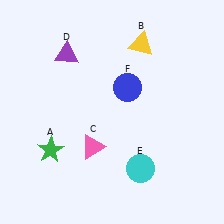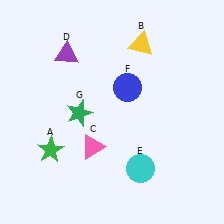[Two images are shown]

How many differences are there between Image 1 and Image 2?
There is 1 difference between the two images.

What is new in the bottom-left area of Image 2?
A green star (G) was added in the bottom-left area of Image 2.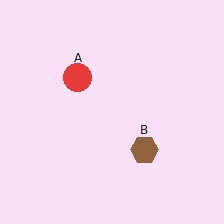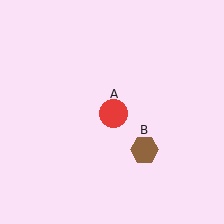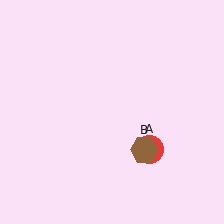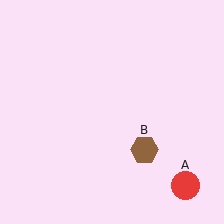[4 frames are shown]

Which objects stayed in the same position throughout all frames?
Brown hexagon (object B) remained stationary.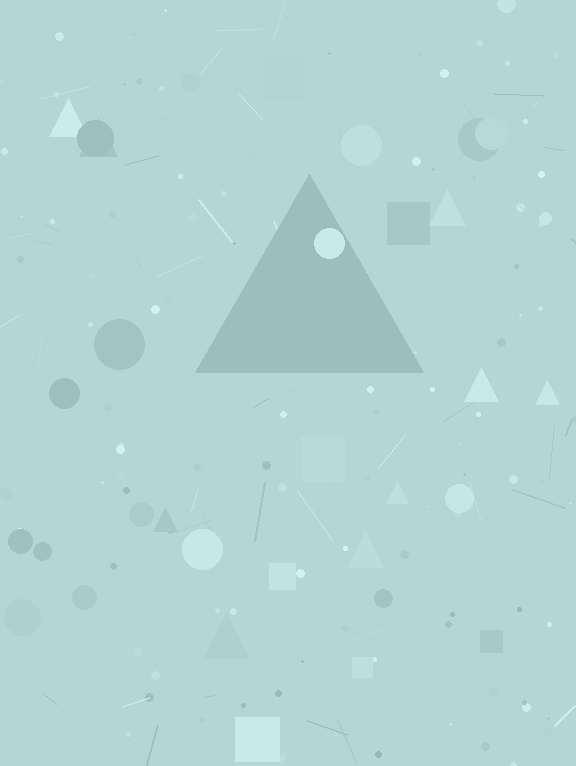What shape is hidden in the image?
A triangle is hidden in the image.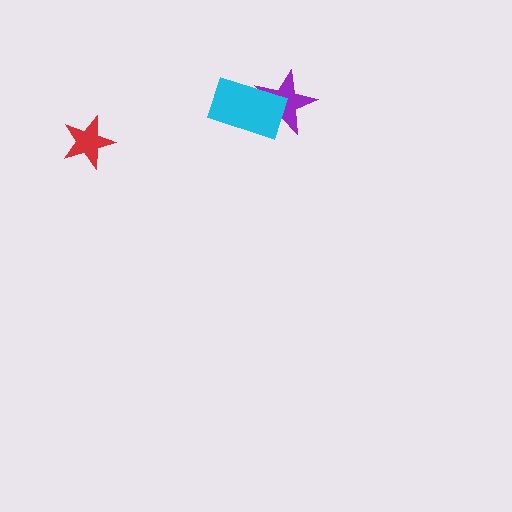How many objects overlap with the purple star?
1 object overlaps with the purple star.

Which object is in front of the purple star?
The cyan rectangle is in front of the purple star.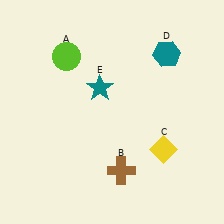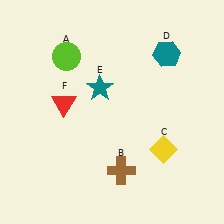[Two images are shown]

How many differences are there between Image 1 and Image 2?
There is 1 difference between the two images.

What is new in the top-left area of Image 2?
A red triangle (F) was added in the top-left area of Image 2.